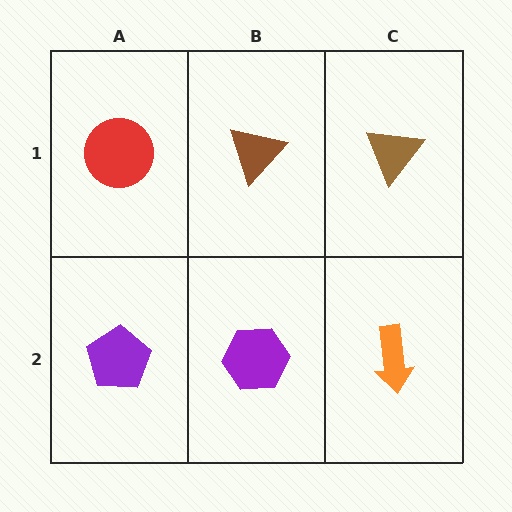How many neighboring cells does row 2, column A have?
2.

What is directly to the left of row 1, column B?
A red circle.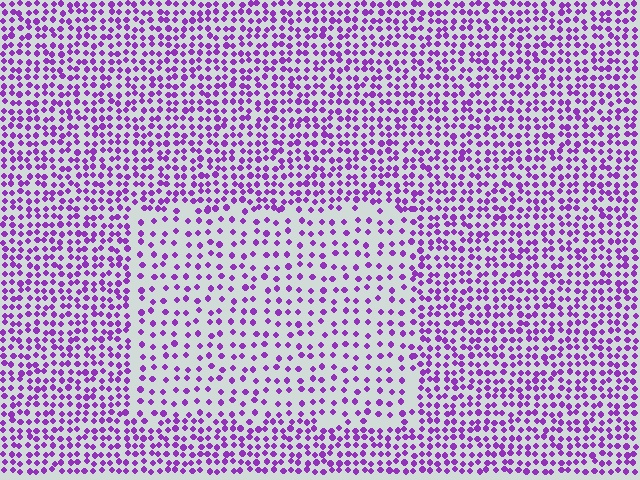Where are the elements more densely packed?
The elements are more densely packed outside the rectangle boundary.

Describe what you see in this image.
The image contains small purple elements arranged at two different densities. A rectangle-shaped region is visible where the elements are less densely packed than the surrounding area.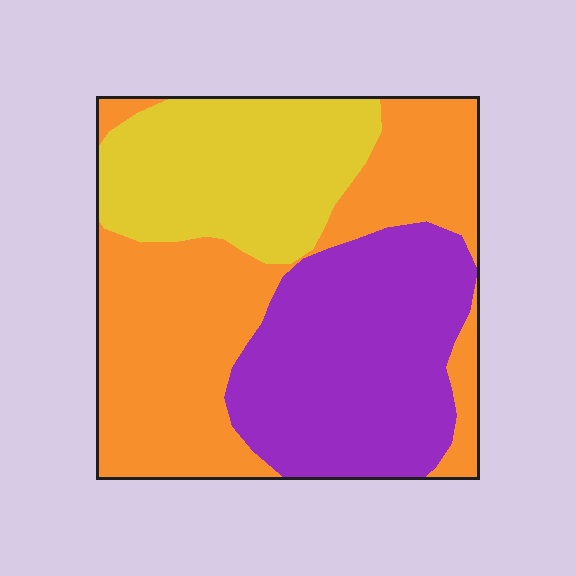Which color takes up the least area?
Yellow, at roughly 25%.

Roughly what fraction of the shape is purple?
Purple takes up about one third (1/3) of the shape.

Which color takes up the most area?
Orange, at roughly 40%.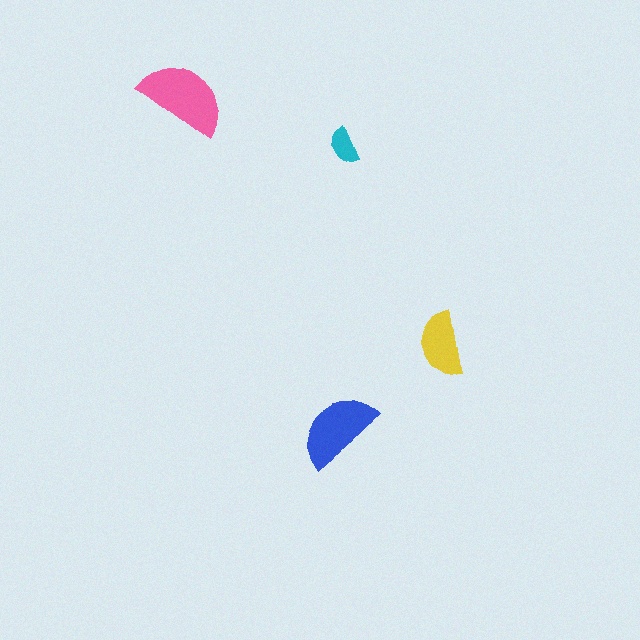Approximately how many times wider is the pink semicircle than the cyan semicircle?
About 2.5 times wider.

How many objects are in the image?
There are 4 objects in the image.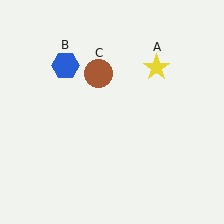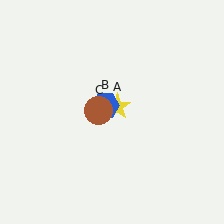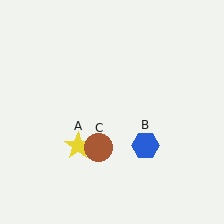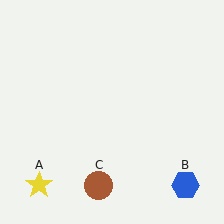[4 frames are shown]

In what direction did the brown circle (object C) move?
The brown circle (object C) moved down.